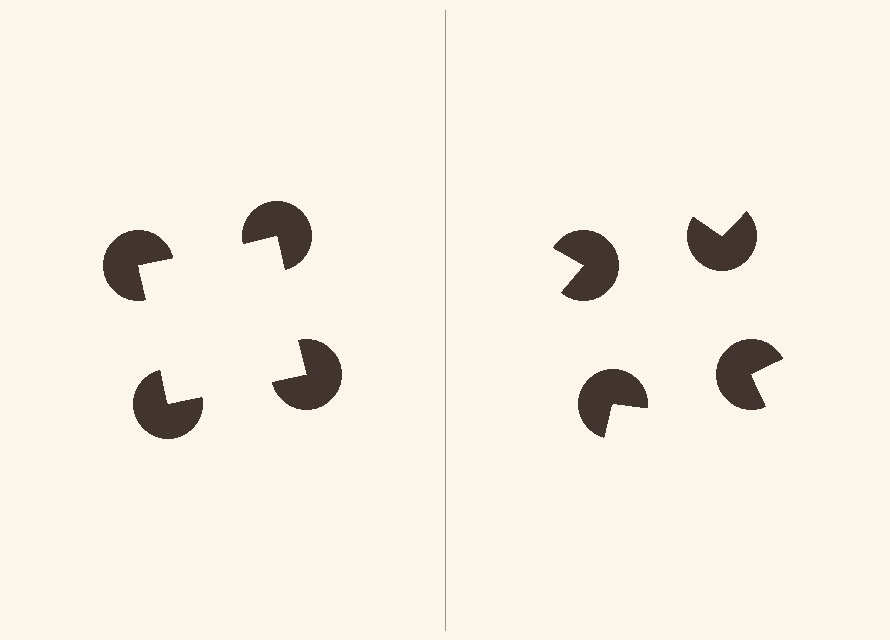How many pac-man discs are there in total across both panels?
8 — 4 on each side.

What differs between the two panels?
The pac-man discs are positioned identically on both sides; only the wedge orientations differ. On the left they align to a square; on the right they are misaligned.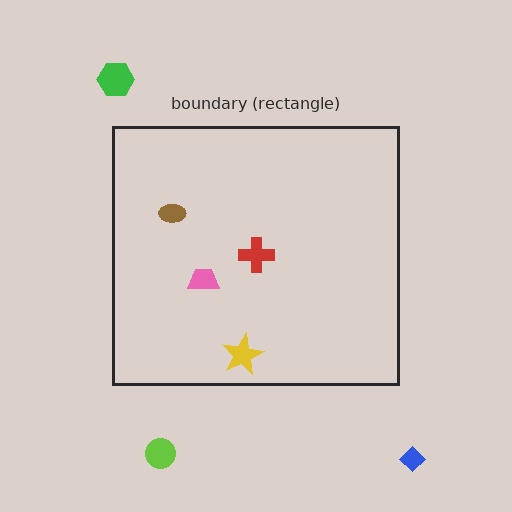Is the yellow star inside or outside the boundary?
Inside.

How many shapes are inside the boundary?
4 inside, 3 outside.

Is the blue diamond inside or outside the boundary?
Outside.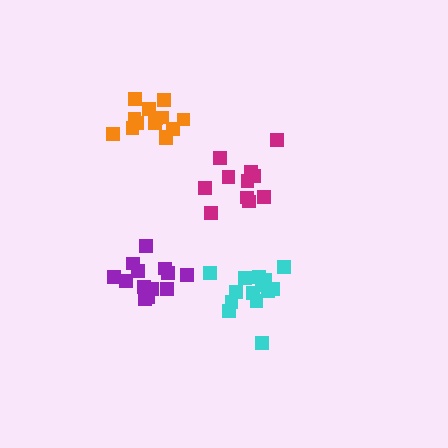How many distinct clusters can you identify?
There are 4 distinct clusters.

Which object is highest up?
The orange cluster is topmost.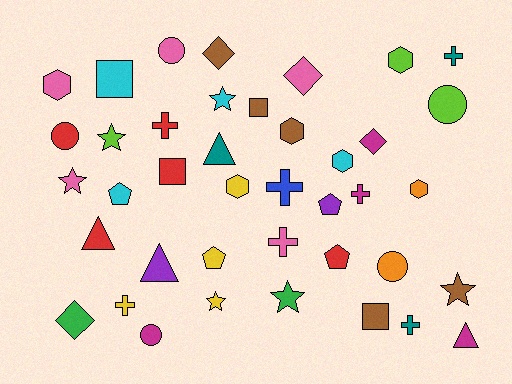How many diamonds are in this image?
There are 4 diamonds.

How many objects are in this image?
There are 40 objects.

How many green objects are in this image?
There are 2 green objects.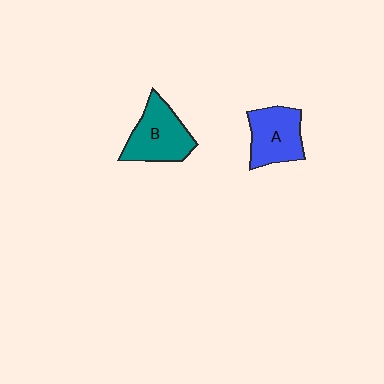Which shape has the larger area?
Shape B (teal).